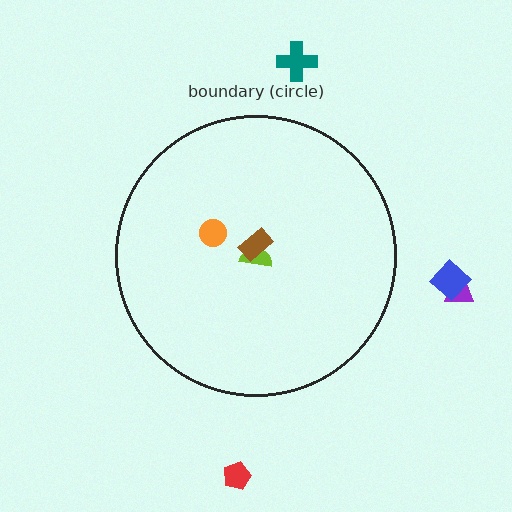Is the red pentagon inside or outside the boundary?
Outside.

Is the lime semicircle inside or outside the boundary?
Inside.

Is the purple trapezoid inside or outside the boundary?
Outside.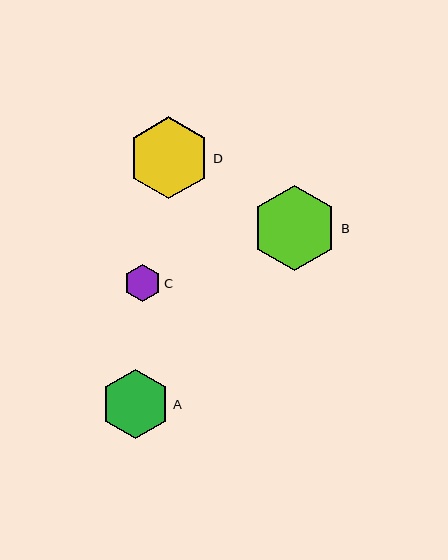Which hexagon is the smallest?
Hexagon C is the smallest with a size of approximately 37 pixels.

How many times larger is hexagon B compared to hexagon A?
Hexagon B is approximately 1.2 times the size of hexagon A.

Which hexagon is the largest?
Hexagon B is the largest with a size of approximately 86 pixels.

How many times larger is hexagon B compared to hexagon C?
Hexagon B is approximately 2.3 times the size of hexagon C.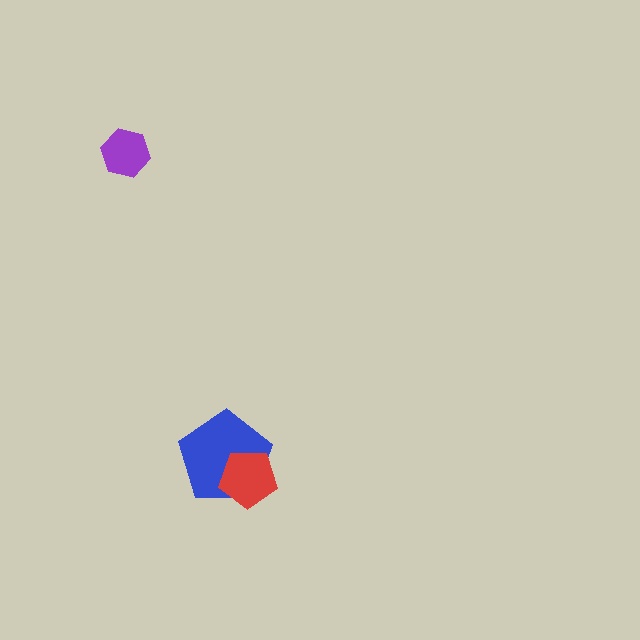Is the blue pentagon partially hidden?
Yes, it is partially covered by another shape.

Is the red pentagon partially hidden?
No, no other shape covers it.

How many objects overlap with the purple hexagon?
0 objects overlap with the purple hexagon.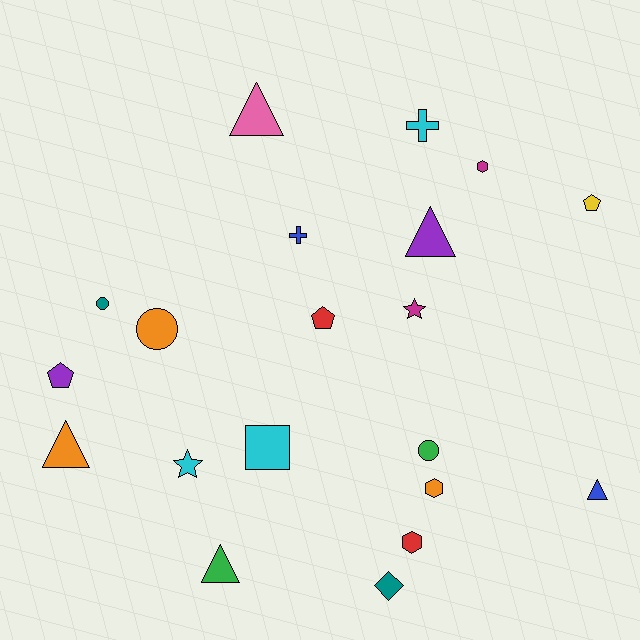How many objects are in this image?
There are 20 objects.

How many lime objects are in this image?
There are no lime objects.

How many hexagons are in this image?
There are 3 hexagons.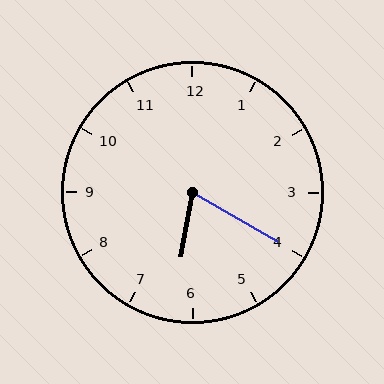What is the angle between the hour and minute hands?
Approximately 70 degrees.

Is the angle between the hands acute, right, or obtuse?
It is acute.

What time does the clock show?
6:20.